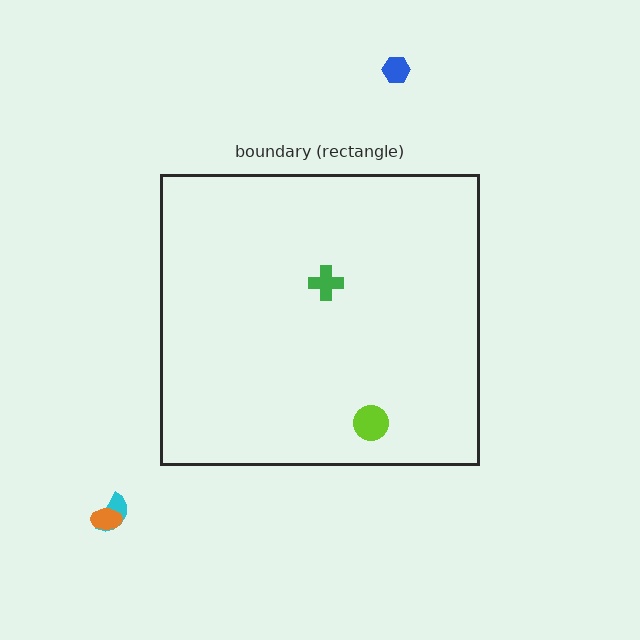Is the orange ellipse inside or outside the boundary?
Outside.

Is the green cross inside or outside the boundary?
Inside.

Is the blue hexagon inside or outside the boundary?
Outside.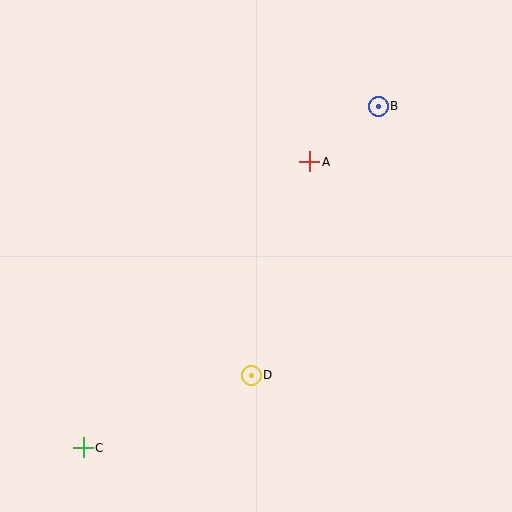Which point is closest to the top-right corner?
Point B is closest to the top-right corner.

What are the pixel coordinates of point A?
Point A is at (310, 162).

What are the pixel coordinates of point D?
Point D is at (251, 375).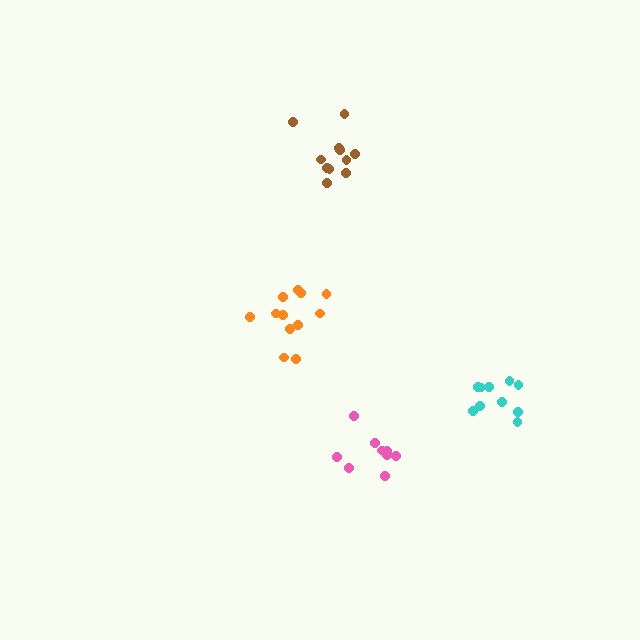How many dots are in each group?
Group 1: 11 dots, Group 2: 9 dots, Group 3: 13 dots, Group 4: 10 dots (43 total).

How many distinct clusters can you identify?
There are 4 distinct clusters.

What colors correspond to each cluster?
The clusters are colored: brown, pink, orange, cyan.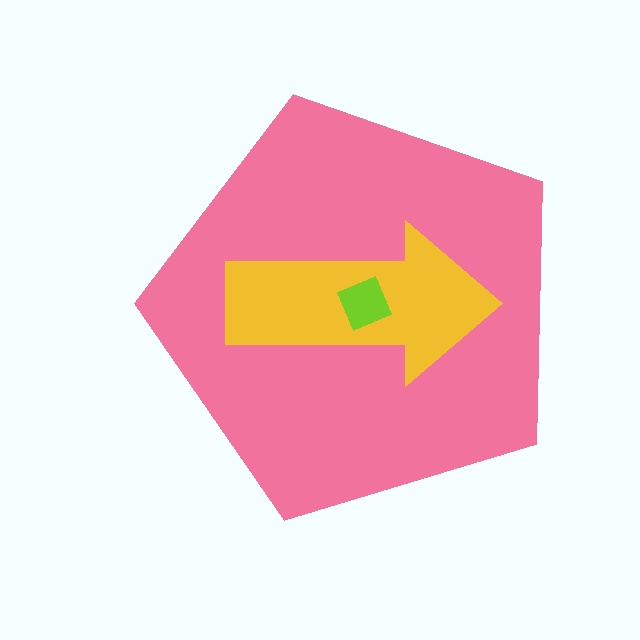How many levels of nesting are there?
3.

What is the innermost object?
The lime diamond.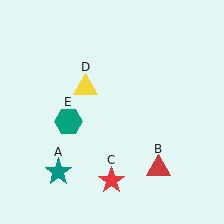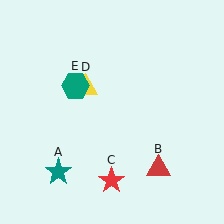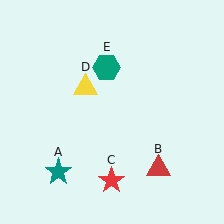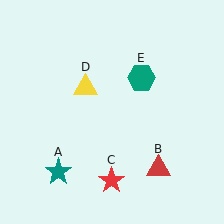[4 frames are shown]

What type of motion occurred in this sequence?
The teal hexagon (object E) rotated clockwise around the center of the scene.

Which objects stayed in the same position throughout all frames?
Teal star (object A) and red triangle (object B) and red star (object C) and yellow triangle (object D) remained stationary.